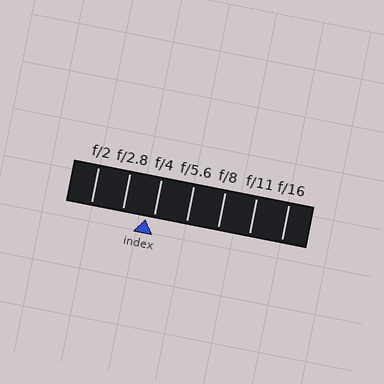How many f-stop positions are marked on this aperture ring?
There are 7 f-stop positions marked.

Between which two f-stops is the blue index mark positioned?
The index mark is between f/2.8 and f/4.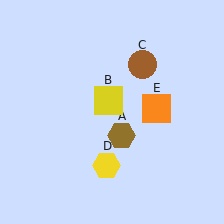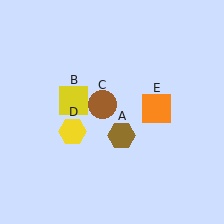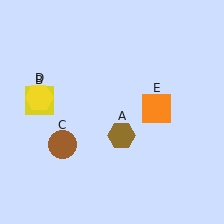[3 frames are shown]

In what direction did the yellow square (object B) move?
The yellow square (object B) moved left.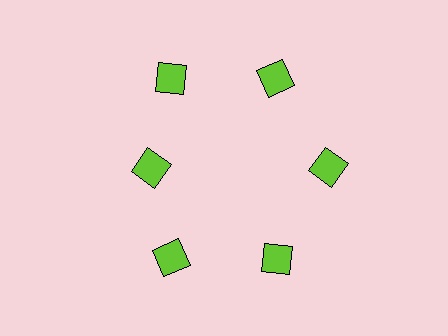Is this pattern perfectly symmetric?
No. The 6 lime squares are arranged in a ring, but one element near the 9 o'clock position is pulled inward toward the center, breaking the 6-fold rotational symmetry.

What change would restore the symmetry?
The symmetry would be restored by moving it outward, back onto the ring so that all 6 squares sit at equal angles and equal distance from the center.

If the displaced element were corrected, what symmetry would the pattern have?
It would have 6-fold rotational symmetry — the pattern would map onto itself every 60 degrees.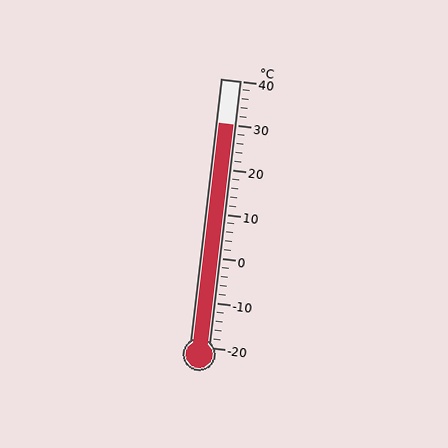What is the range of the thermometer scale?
The thermometer scale ranges from -20°C to 40°C.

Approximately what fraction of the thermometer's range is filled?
The thermometer is filled to approximately 85% of its range.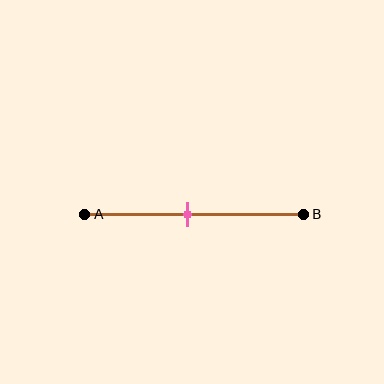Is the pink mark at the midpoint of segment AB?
No, the mark is at about 45% from A, not at the 50% midpoint.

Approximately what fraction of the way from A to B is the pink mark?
The pink mark is approximately 45% of the way from A to B.